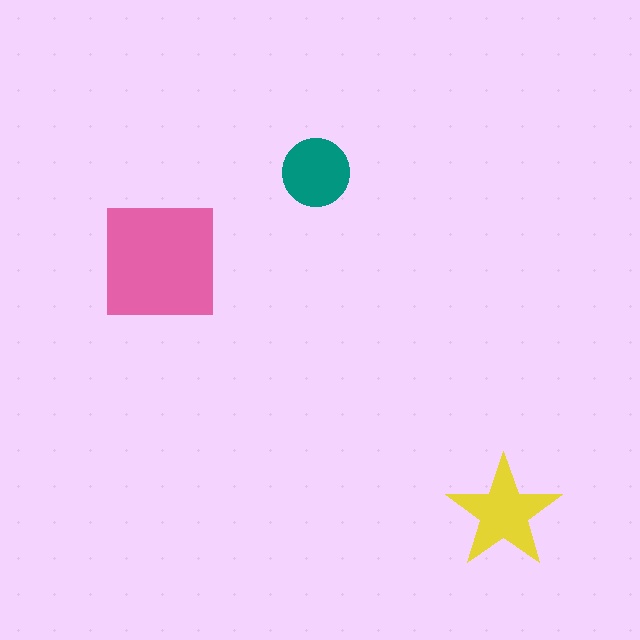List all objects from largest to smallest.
The pink square, the yellow star, the teal circle.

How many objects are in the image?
There are 3 objects in the image.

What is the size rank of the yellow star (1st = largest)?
2nd.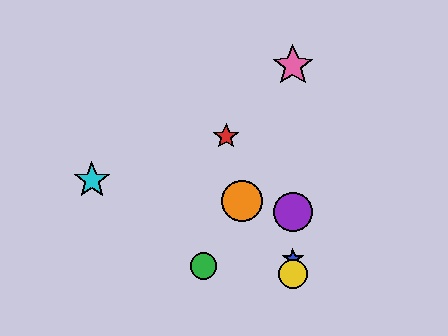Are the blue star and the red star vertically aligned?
No, the blue star is at x≈293 and the red star is at x≈226.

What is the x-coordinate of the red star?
The red star is at x≈226.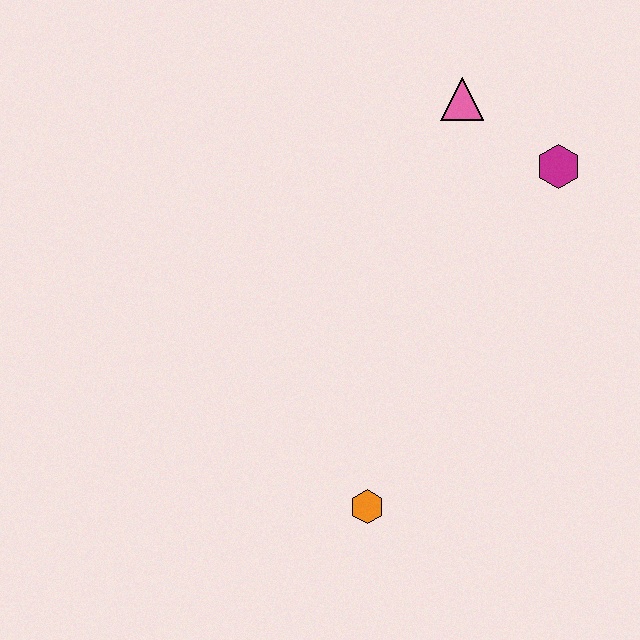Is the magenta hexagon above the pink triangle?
No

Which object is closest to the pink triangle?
The magenta hexagon is closest to the pink triangle.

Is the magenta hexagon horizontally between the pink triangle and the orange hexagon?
No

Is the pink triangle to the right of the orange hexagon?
Yes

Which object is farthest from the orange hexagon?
The pink triangle is farthest from the orange hexagon.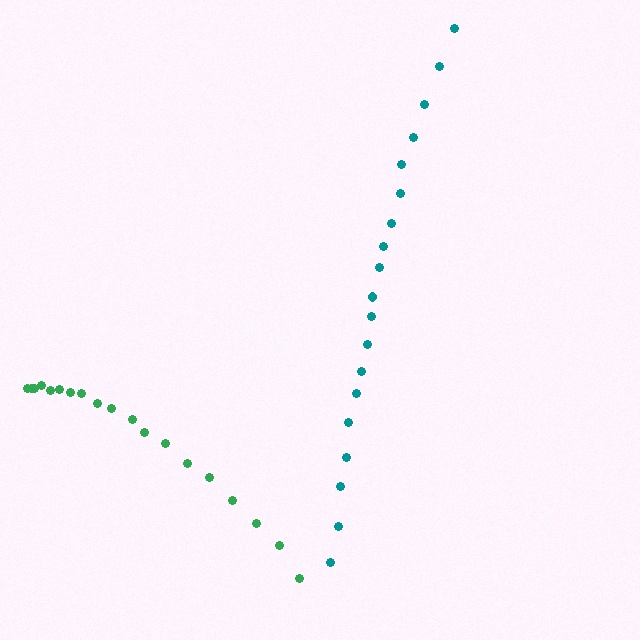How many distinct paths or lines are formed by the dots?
There are 2 distinct paths.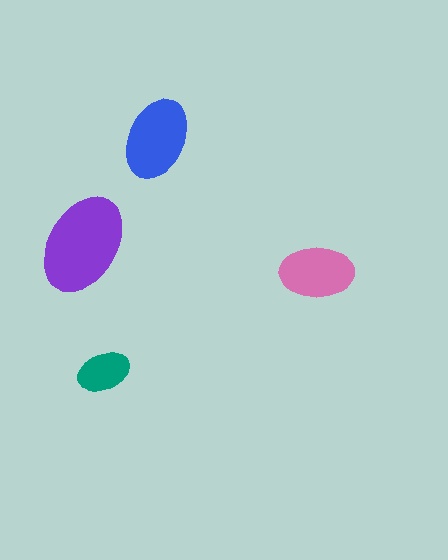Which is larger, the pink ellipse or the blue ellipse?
The blue one.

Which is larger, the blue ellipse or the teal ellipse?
The blue one.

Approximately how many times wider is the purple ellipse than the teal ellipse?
About 2 times wider.